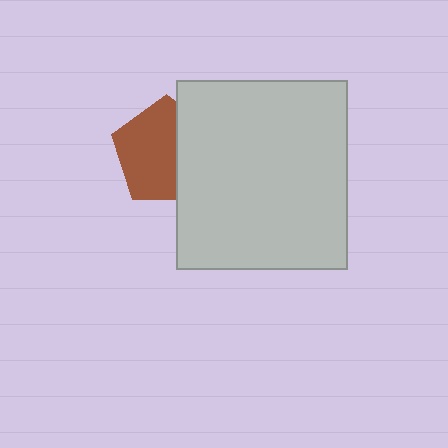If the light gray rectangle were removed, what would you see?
You would see the complete brown pentagon.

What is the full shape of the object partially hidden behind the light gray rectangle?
The partially hidden object is a brown pentagon.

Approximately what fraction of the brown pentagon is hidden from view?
Roughly 39% of the brown pentagon is hidden behind the light gray rectangle.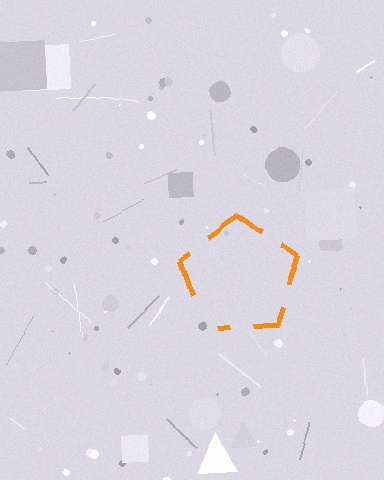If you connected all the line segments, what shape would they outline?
They would outline a pentagon.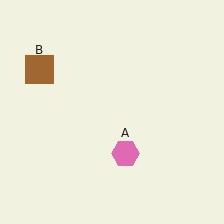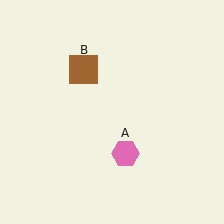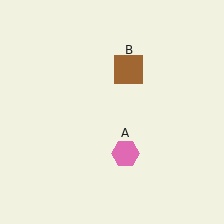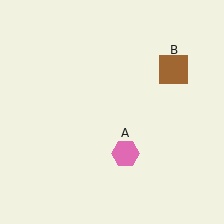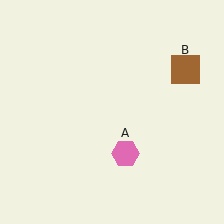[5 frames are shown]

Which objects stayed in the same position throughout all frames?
Pink hexagon (object A) remained stationary.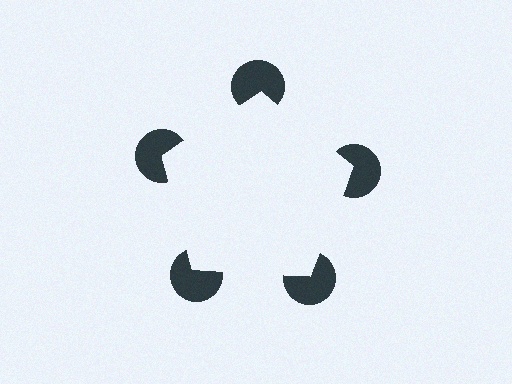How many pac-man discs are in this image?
There are 5 — one at each vertex of the illusory pentagon.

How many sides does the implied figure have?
5 sides.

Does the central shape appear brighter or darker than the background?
It typically appears slightly brighter than the background, even though no actual brightness change is drawn.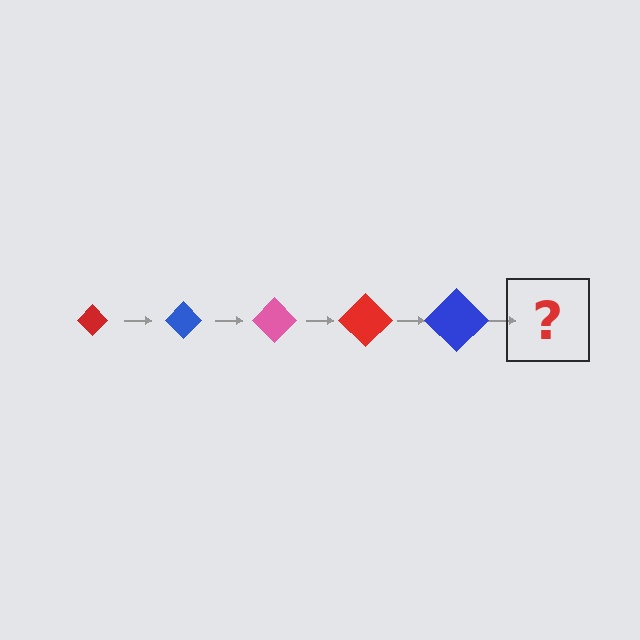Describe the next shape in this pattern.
It should be a pink diamond, larger than the previous one.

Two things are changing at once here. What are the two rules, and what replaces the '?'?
The two rules are that the diamond grows larger each step and the color cycles through red, blue, and pink. The '?' should be a pink diamond, larger than the previous one.